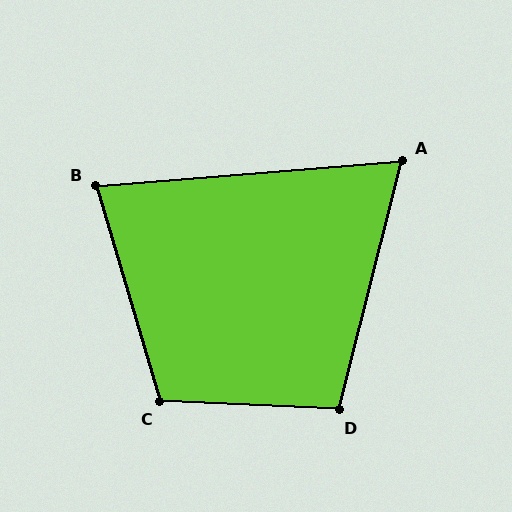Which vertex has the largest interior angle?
C, at approximately 109 degrees.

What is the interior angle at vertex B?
Approximately 78 degrees (acute).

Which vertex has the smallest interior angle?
A, at approximately 71 degrees.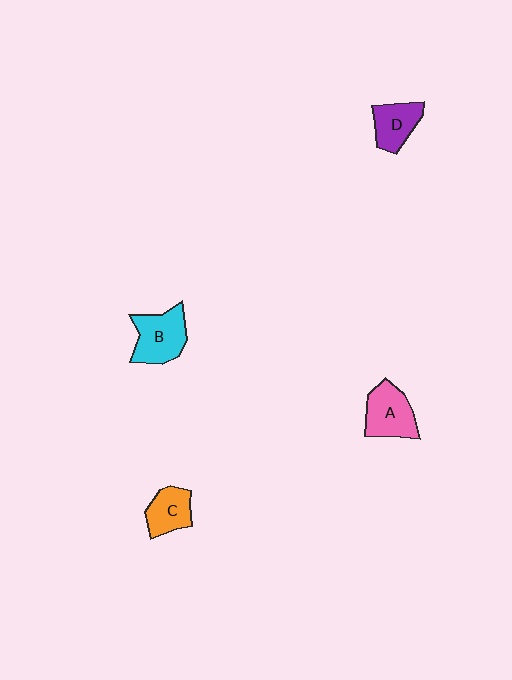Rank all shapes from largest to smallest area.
From largest to smallest: B (cyan), A (pink), D (purple), C (orange).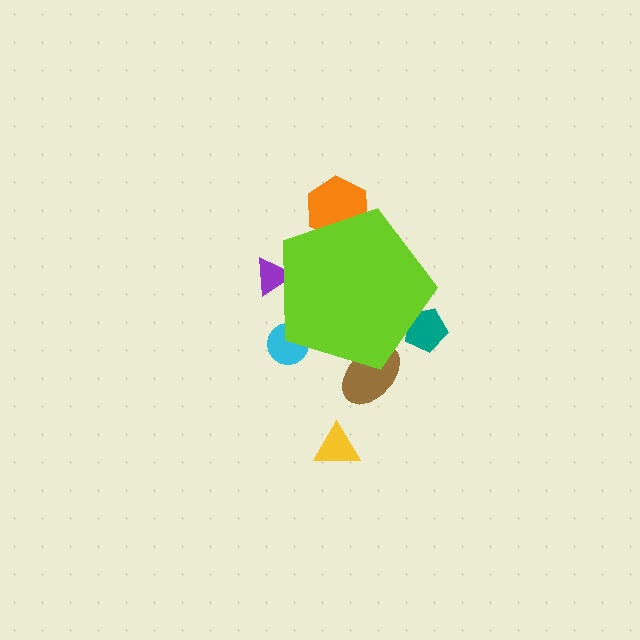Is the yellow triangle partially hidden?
No, the yellow triangle is fully visible.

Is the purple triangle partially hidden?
Yes, the purple triangle is partially hidden behind the lime pentagon.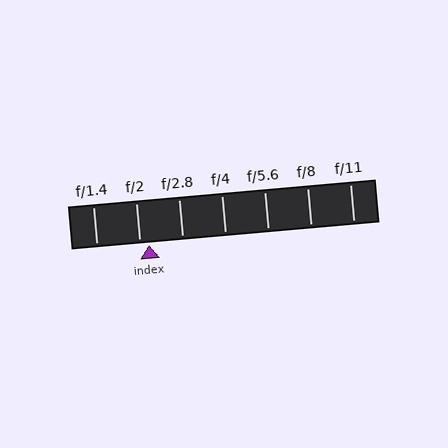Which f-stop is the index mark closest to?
The index mark is closest to f/2.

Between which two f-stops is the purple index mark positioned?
The index mark is between f/2 and f/2.8.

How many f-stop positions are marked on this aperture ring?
There are 7 f-stop positions marked.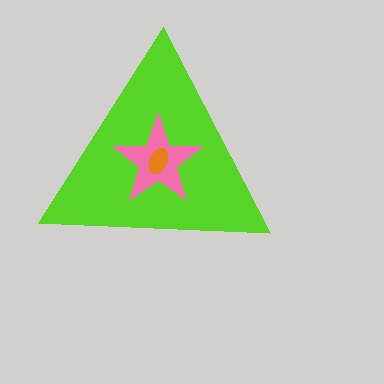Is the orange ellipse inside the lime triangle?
Yes.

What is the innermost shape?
The orange ellipse.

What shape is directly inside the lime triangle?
The pink star.